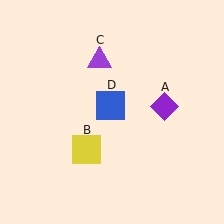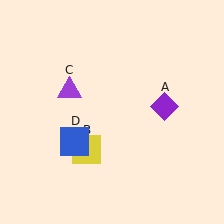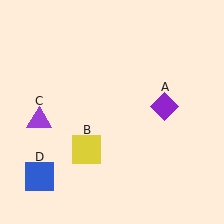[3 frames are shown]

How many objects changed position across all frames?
2 objects changed position: purple triangle (object C), blue square (object D).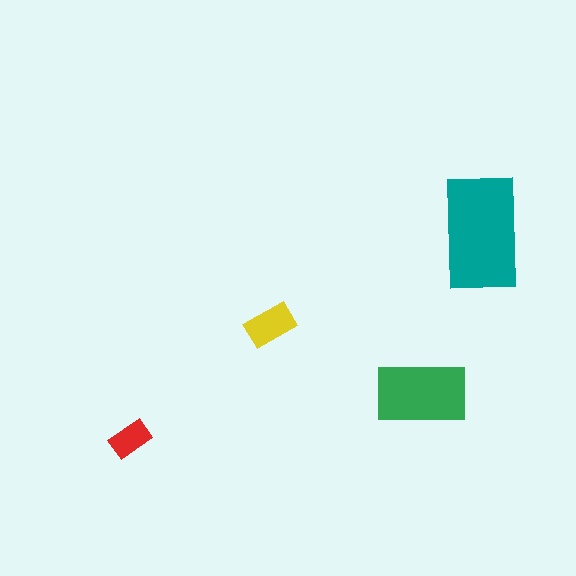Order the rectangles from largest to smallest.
the teal one, the green one, the yellow one, the red one.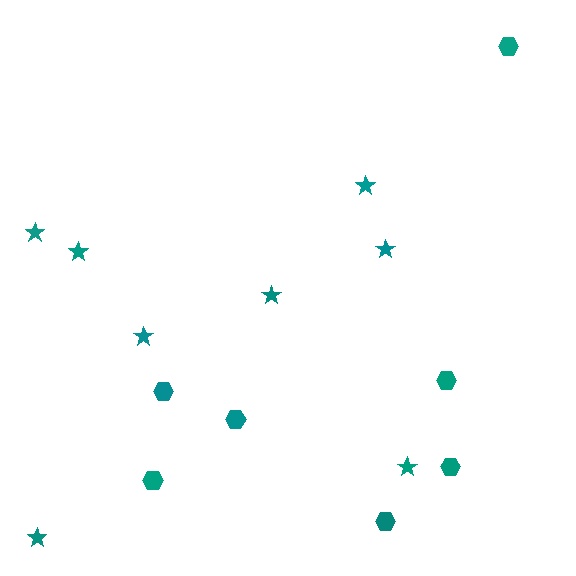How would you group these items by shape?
There are 2 groups: one group of stars (8) and one group of hexagons (7).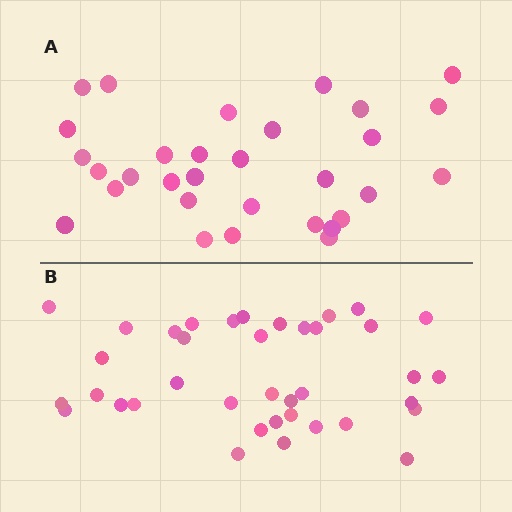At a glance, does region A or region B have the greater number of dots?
Region B (the bottom region) has more dots.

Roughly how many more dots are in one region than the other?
Region B has roughly 8 or so more dots than region A.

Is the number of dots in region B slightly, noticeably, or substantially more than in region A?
Region B has only slightly more — the two regions are fairly close. The ratio is roughly 1.2 to 1.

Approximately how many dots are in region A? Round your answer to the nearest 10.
About 30 dots. (The exact count is 31, which rounds to 30.)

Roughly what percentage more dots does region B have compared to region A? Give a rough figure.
About 25% more.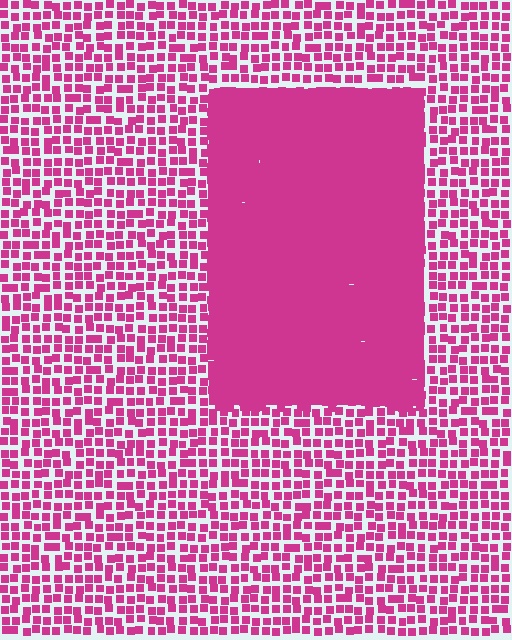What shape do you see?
I see a rectangle.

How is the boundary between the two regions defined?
The boundary is defined by a change in element density (approximately 2.7x ratio). All elements are the same color, size, and shape.